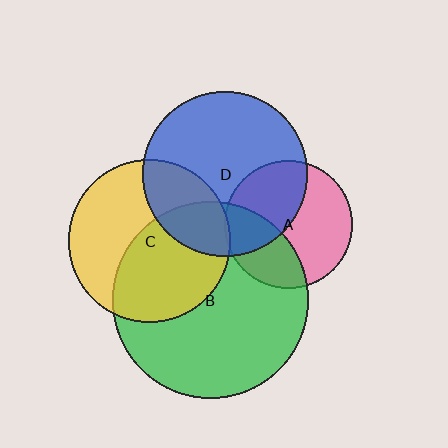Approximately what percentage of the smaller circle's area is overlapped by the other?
Approximately 25%.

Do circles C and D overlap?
Yes.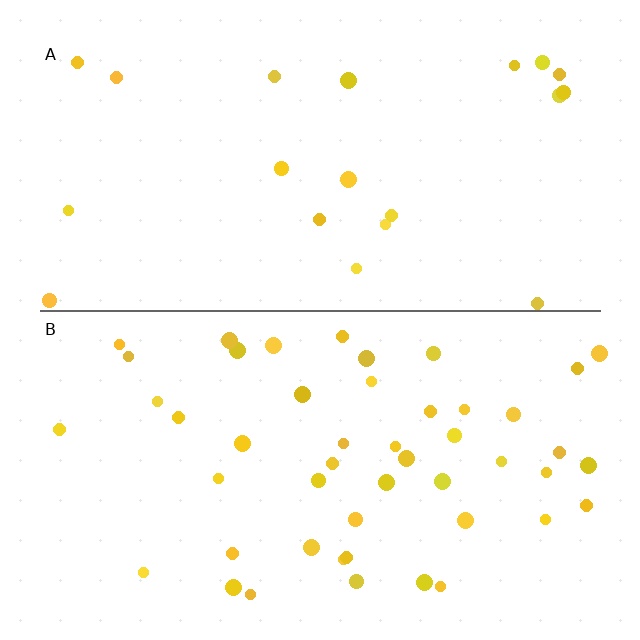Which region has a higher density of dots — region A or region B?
B (the bottom).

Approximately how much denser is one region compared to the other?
Approximately 2.4× — region B over region A.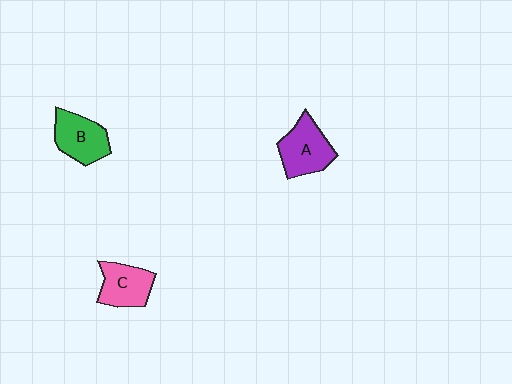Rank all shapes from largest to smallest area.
From largest to smallest: A (purple), B (green), C (pink).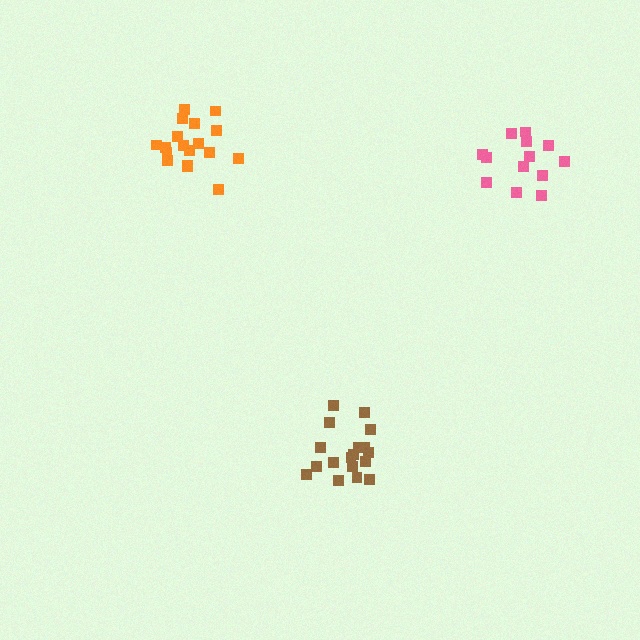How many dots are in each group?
Group 1: 18 dots, Group 2: 18 dots, Group 3: 13 dots (49 total).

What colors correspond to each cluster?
The clusters are colored: orange, brown, pink.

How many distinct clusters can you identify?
There are 3 distinct clusters.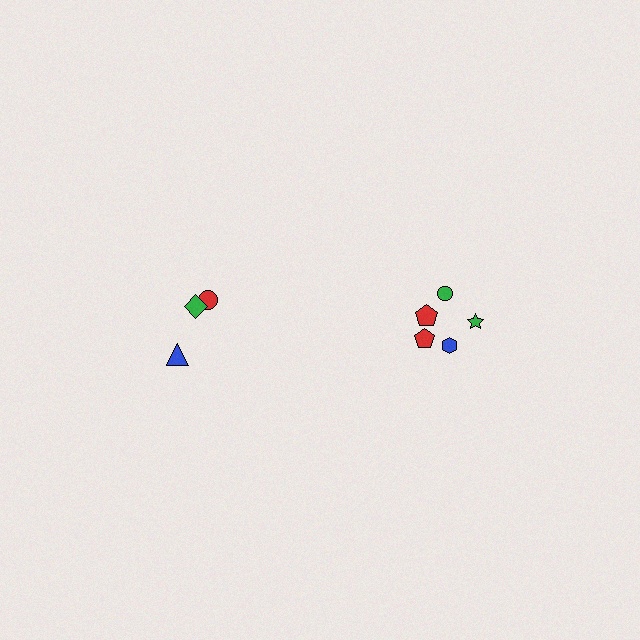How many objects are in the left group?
There are 3 objects.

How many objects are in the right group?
There are 5 objects.